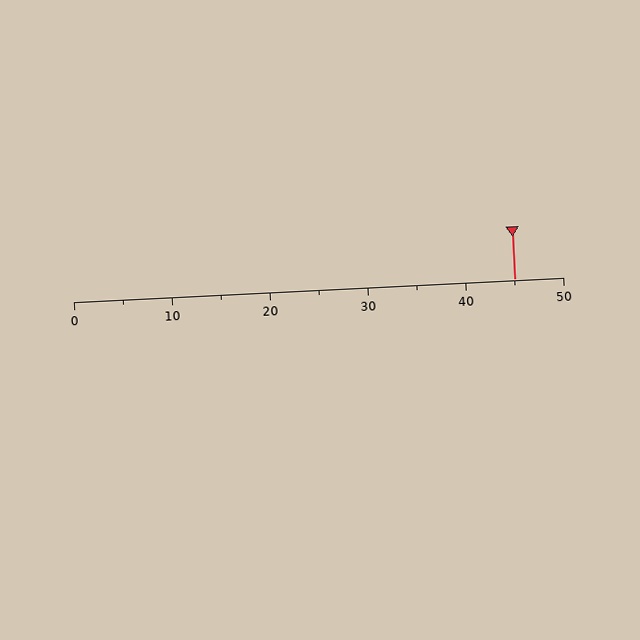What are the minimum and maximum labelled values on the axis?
The axis runs from 0 to 50.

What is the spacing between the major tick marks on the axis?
The major ticks are spaced 10 apart.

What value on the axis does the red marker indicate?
The marker indicates approximately 45.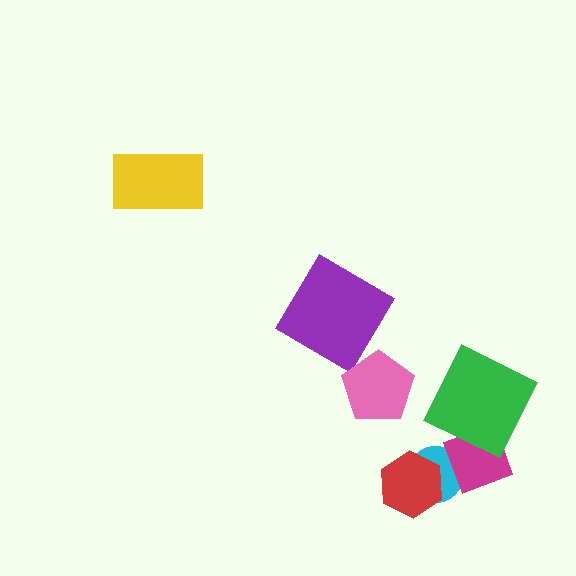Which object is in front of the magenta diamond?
The green square is in front of the magenta diamond.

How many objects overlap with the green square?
1 object overlaps with the green square.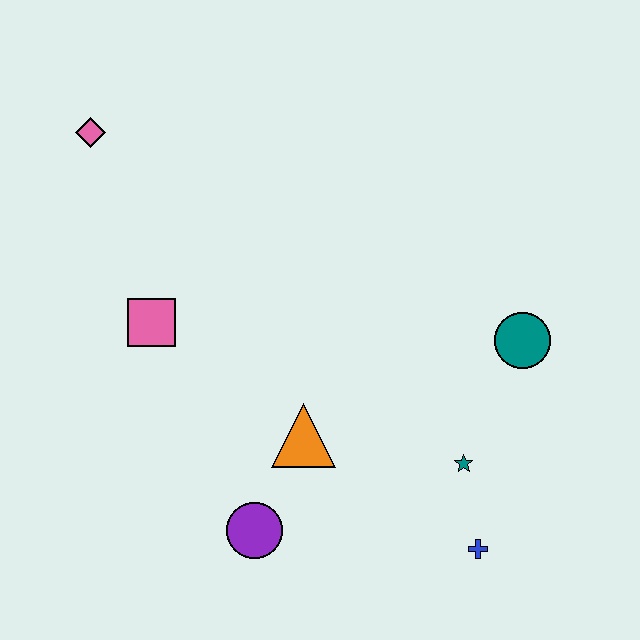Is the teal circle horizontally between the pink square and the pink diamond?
No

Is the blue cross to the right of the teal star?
Yes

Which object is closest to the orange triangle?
The purple circle is closest to the orange triangle.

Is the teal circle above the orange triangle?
Yes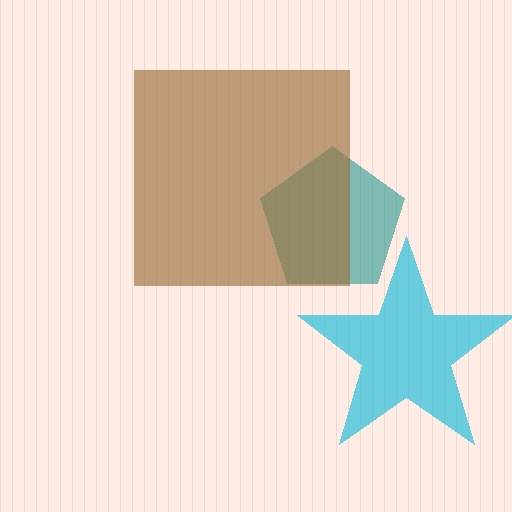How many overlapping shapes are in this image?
There are 3 overlapping shapes in the image.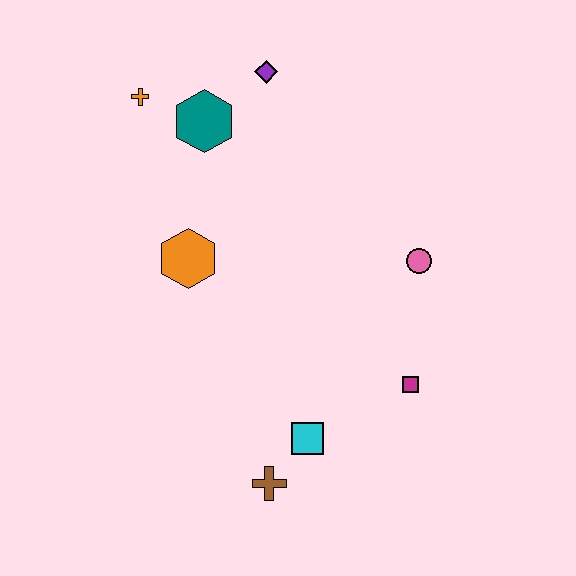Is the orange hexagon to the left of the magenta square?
Yes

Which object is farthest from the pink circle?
The orange cross is farthest from the pink circle.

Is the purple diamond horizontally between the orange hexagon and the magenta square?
Yes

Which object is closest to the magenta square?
The cyan square is closest to the magenta square.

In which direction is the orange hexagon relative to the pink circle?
The orange hexagon is to the left of the pink circle.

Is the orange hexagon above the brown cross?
Yes